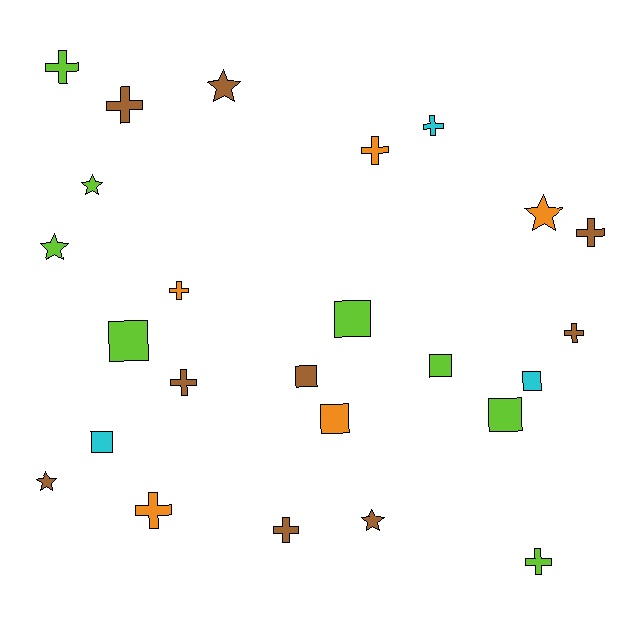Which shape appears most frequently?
Cross, with 11 objects.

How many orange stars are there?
There is 1 orange star.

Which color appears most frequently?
Brown, with 9 objects.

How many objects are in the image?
There are 25 objects.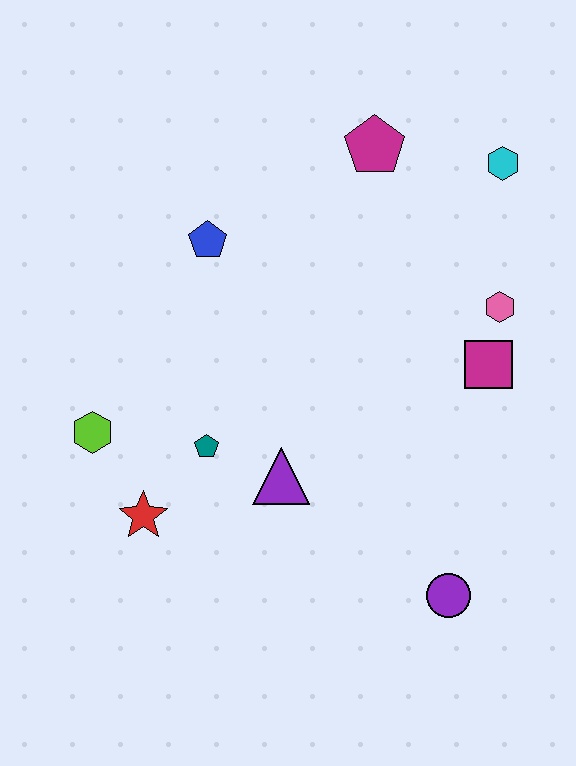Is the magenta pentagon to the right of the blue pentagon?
Yes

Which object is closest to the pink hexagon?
The magenta square is closest to the pink hexagon.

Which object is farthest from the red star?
The cyan hexagon is farthest from the red star.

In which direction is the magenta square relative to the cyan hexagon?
The magenta square is below the cyan hexagon.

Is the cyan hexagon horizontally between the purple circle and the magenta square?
No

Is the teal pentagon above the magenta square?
No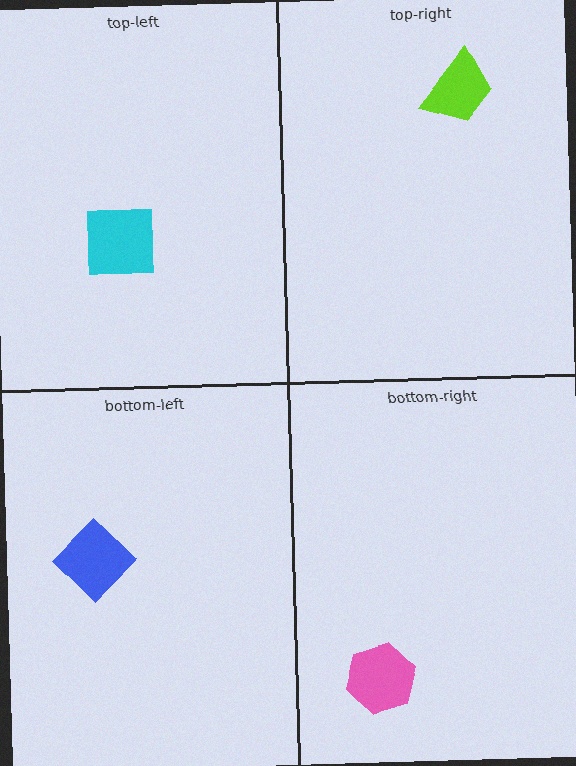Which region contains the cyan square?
The top-left region.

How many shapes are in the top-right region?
1.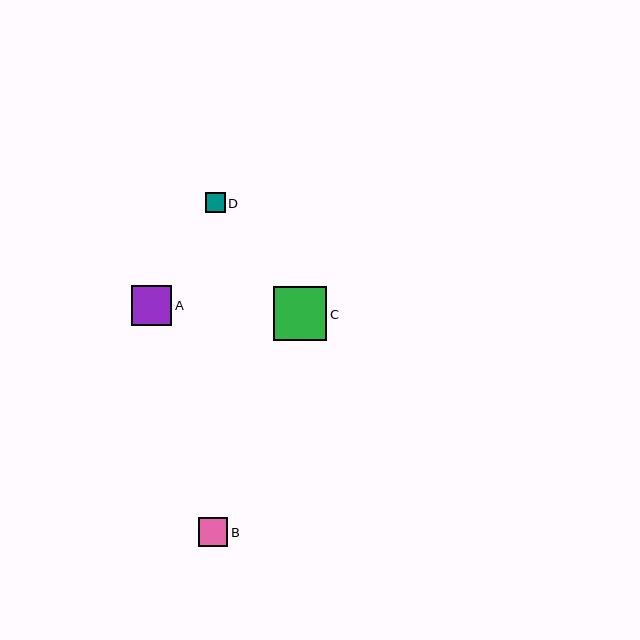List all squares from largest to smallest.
From largest to smallest: C, A, B, D.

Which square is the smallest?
Square D is the smallest with a size of approximately 19 pixels.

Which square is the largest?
Square C is the largest with a size of approximately 53 pixels.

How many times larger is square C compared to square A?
Square C is approximately 1.3 times the size of square A.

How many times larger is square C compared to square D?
Square C is approximately 2.8 times the size of square D.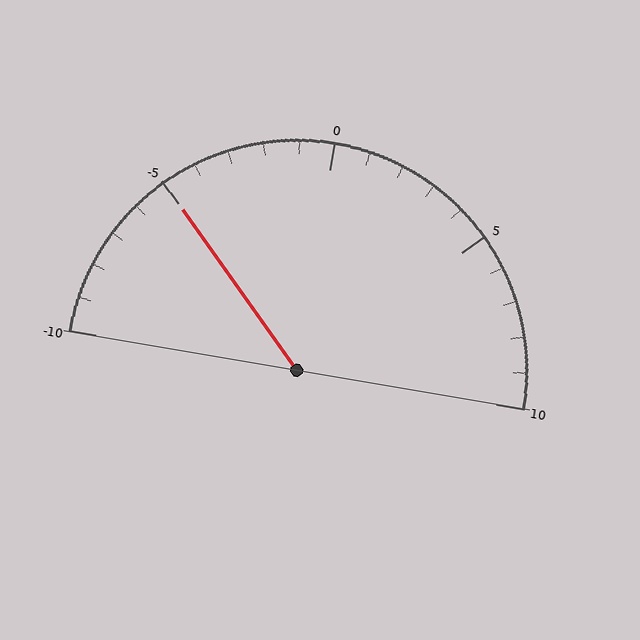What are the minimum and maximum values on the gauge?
The gauge ranges from -10 to 10.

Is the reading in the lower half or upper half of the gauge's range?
The reading is in the lower half of the range (-10 to 10).